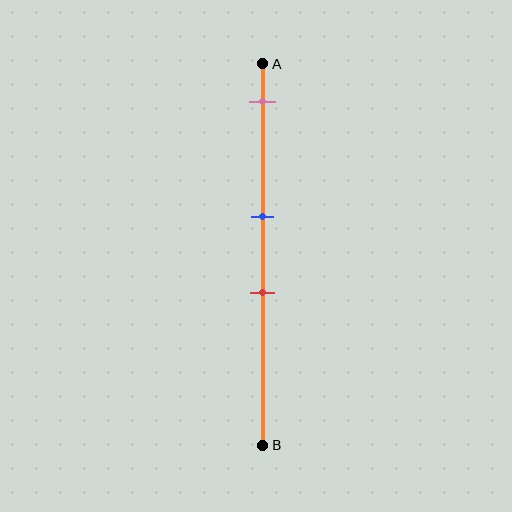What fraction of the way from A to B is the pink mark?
The pink mark is approximately 10% (0.1) of the way from A to B.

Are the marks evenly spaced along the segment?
No, the marks are not evenly spaced.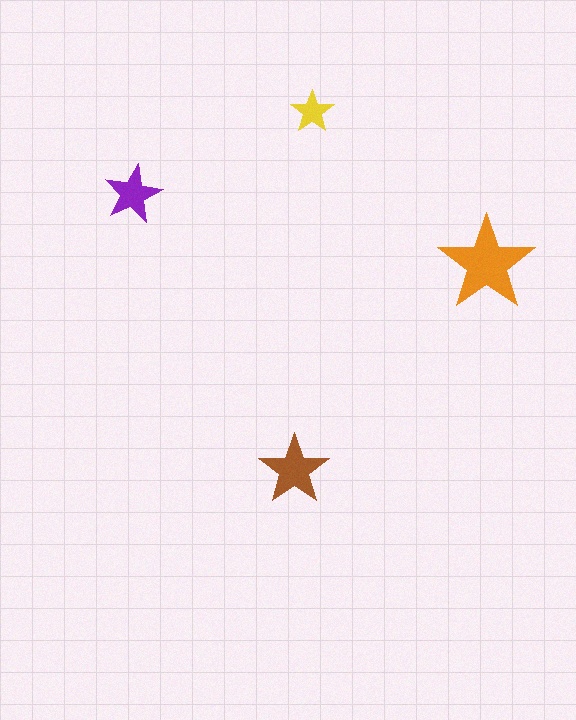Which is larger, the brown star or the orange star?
The orange one.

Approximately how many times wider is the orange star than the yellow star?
About 2 times wider.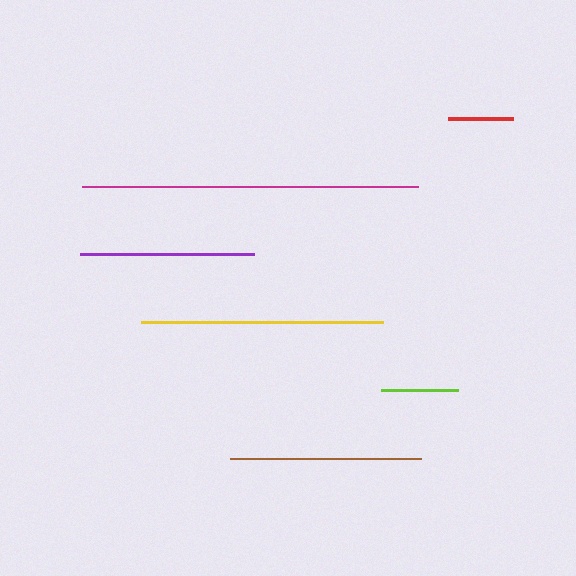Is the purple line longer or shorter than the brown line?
The brown line is longer than the purple line.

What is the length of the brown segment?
The brown segment is approximately 191 pixels long.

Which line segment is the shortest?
The red line is the shortest at approximately 65 pixels.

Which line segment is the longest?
The magenta line is the longest at approximately 336 pixels.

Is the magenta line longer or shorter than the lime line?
The magenta line is longer than the lime line.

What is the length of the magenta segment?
The magenta segment is approximately 336 pixels long.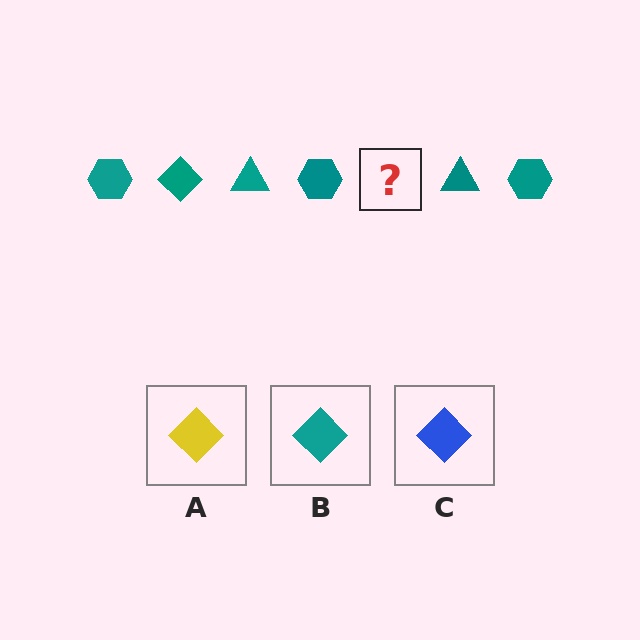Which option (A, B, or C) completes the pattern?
B.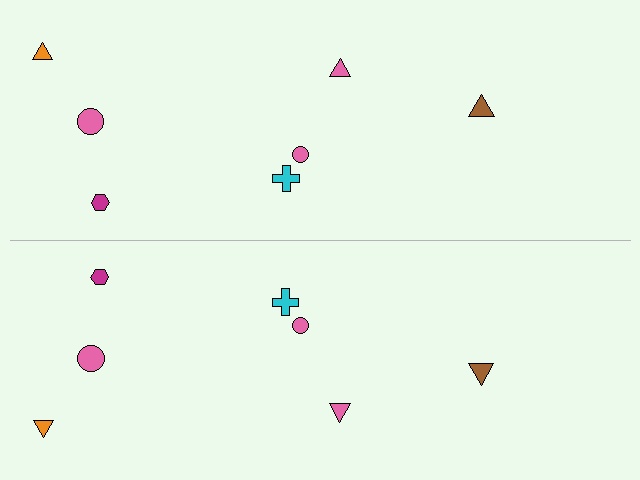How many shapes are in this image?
There are 14 shapes in this image.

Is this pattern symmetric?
Yes, this pattern has bilateral (reflection) symmetry.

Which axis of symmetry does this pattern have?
The pattern has a horizontal axis of symmetry running through the center of the image.